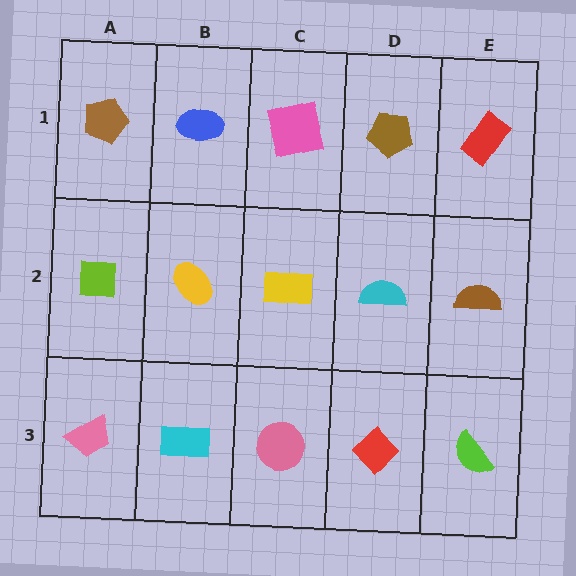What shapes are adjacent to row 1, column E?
A brown semicircle (row 2, column E), a brown pentagon (row 1, column D).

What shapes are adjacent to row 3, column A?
A lime square (row 2, column A), a cyan rectangle (row 3, column B).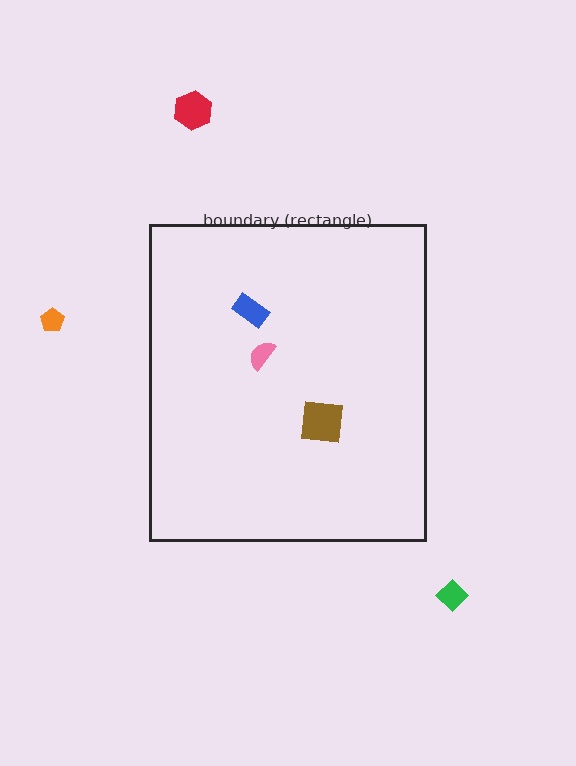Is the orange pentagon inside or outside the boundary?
Outside.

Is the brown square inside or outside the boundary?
Inside.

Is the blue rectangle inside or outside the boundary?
Inside.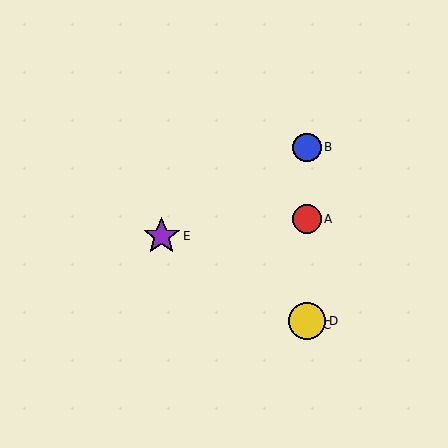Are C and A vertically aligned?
Yes, both are at x≈307.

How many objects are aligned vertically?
4 objects (A, B, C, D) are aligned vertically.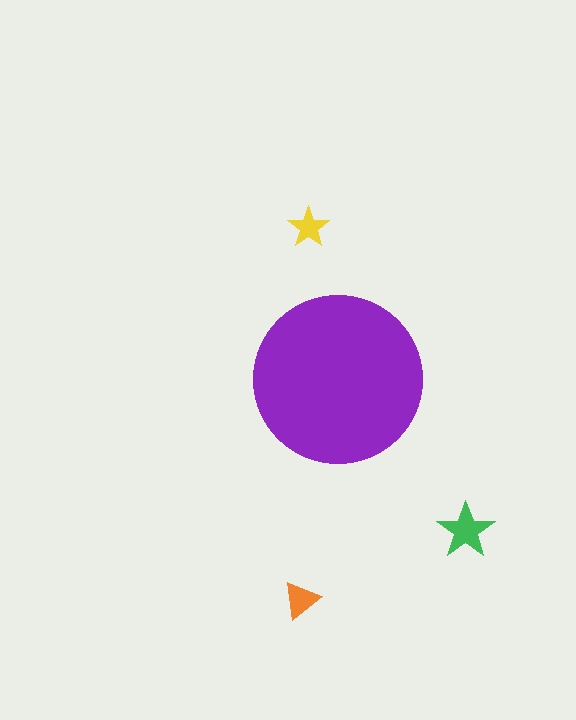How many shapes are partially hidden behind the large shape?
0 shapes are partially hidden.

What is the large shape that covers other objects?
A purple circle.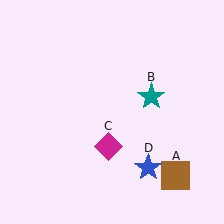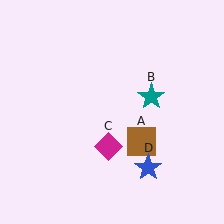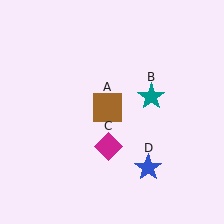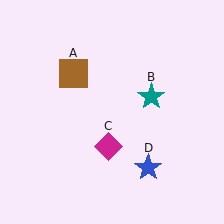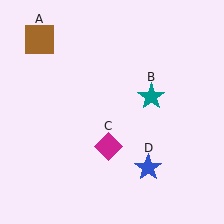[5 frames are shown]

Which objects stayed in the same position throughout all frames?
Teal star (object B) and magenta diamond (object C) and blue star (object D) remained stationary.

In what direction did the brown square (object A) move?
The brown square (object A) moved up and to the left.